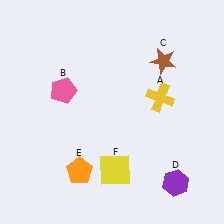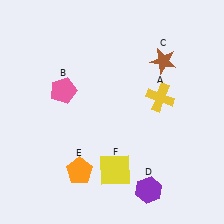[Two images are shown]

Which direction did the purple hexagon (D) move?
The purple hexagon (D) moved left.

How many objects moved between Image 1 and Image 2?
1 object moved between the two images.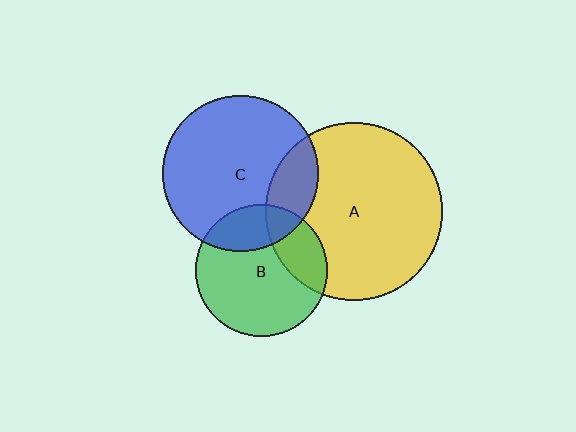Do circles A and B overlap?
Yes.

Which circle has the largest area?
Circle A (yellow).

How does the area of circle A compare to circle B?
Approximately 1.8 times.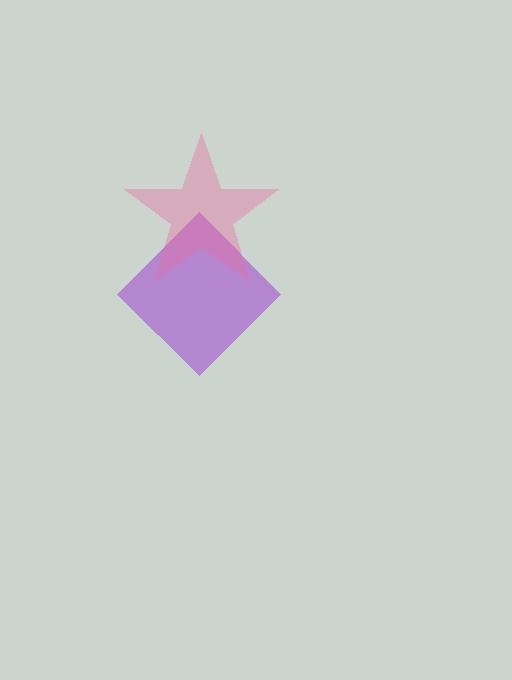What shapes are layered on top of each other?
The layered shapes are: a purple diamond, a pink star.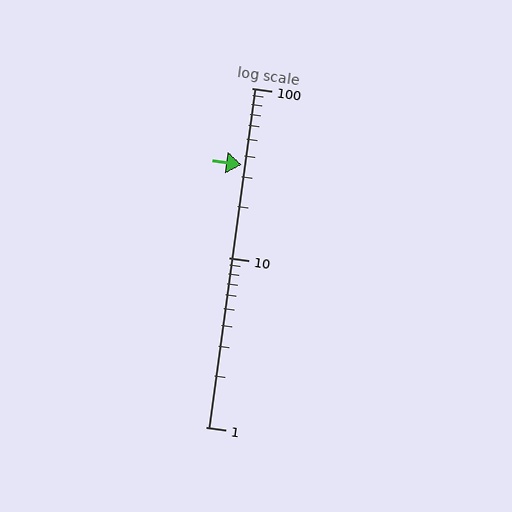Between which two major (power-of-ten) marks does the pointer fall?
The pointer is between 10 and 100.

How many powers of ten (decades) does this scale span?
The scale spans 2 decades, from 1 to 100.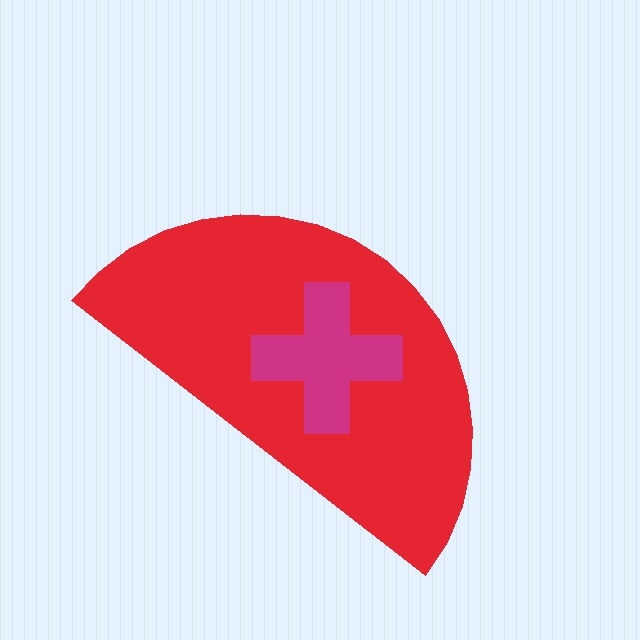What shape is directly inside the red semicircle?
The magenta cross.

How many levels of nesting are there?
2.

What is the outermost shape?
The red semicircle.